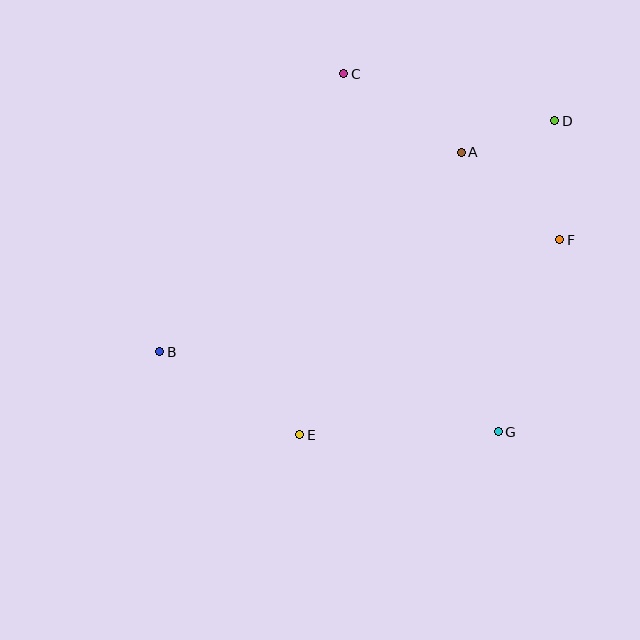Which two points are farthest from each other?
Points B and D are farthest from each other.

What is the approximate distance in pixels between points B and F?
The distance between B and F is approximately 415 pixels.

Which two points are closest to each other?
Points A and D are closest to each other.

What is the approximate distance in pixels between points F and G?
The distance between F and G is approximately 202 pixels.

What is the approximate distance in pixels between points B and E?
The distance between B and E is approximately 163 pixels.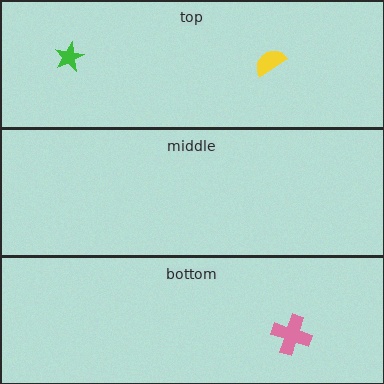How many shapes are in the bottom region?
1.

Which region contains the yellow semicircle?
The top region.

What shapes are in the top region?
The yellow semicircle, the green star.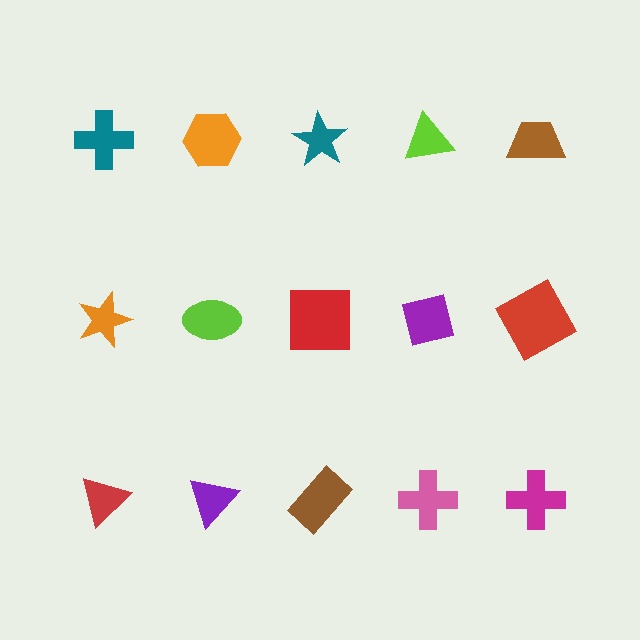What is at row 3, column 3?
A brown rectangle.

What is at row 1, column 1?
A teal cross.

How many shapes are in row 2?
5 shapes.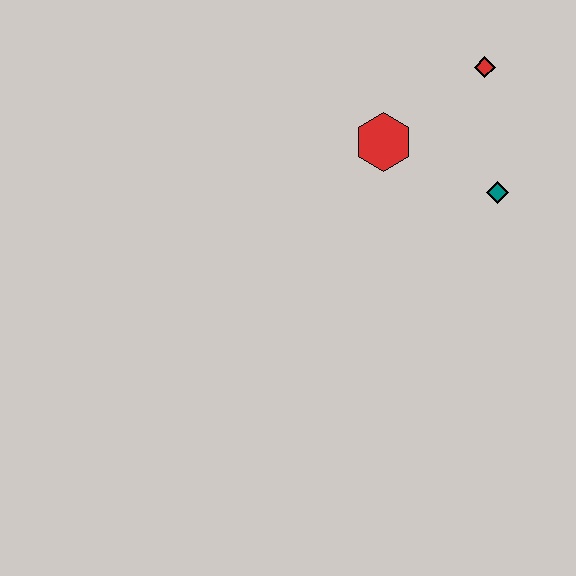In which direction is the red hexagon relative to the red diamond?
The red hexagon is to the left of the red diamond.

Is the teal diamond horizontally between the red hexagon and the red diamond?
No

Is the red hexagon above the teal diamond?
Yes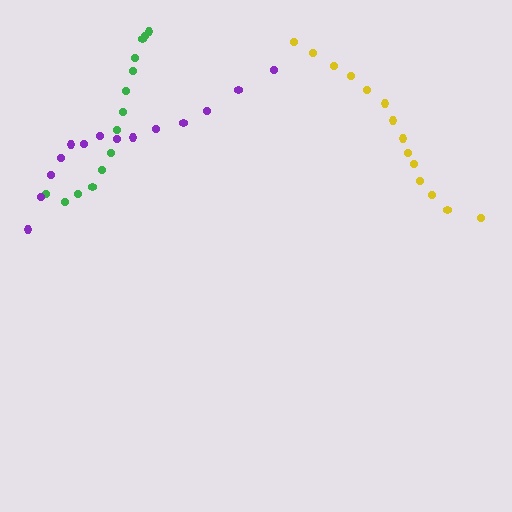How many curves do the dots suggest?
There are 3 distinct paths.